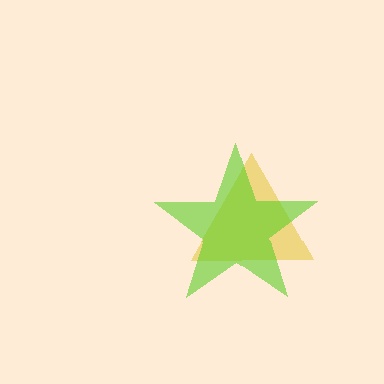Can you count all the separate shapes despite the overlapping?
Yes, there are 2 separate shapes.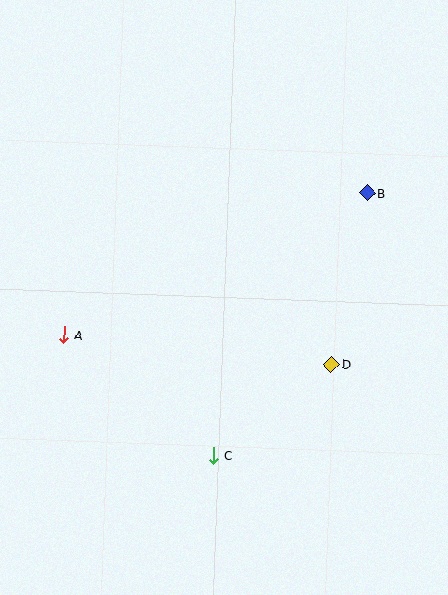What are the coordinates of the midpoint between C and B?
The midpoint between C and B is at (291, 324).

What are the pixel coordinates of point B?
Point B is at (367, 193).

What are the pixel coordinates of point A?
Point A is at (64, 335).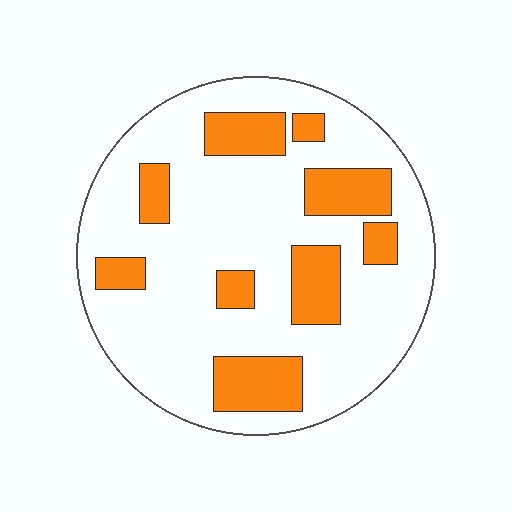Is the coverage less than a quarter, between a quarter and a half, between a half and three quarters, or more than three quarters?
Less than a quarter.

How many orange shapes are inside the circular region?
9.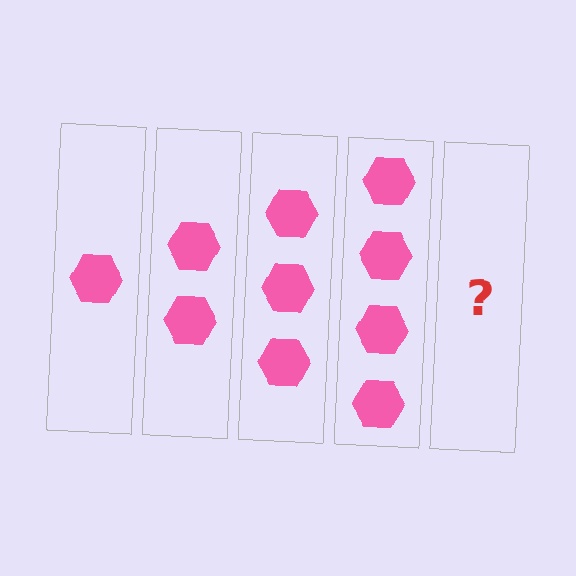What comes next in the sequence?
The next element should be 5 hexagons.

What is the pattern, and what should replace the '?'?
The pattern is that each step adds one more hexagon. The '?' should be 5 hexagons.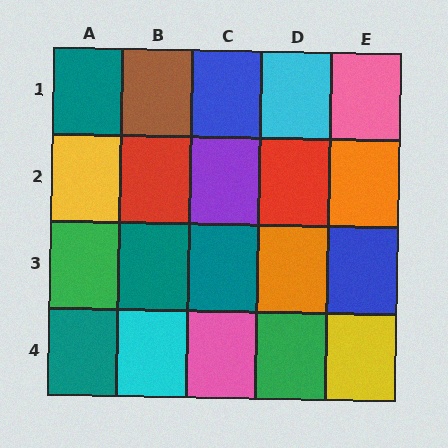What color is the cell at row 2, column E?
Orange.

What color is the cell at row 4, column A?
Teal.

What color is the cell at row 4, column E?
Yellow.